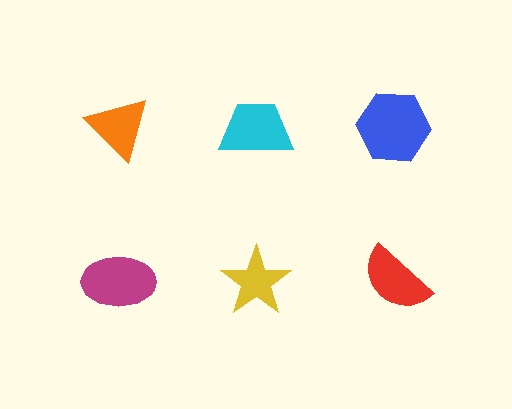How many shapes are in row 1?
3 shapes.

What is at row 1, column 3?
A blue hexagon.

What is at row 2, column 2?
A yellow star.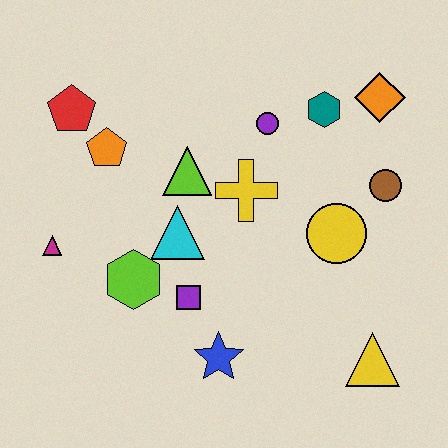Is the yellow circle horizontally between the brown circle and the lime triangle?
Yes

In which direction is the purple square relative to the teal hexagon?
The purple square is below the teal hexagon.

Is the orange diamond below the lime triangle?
No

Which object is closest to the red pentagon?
The orange pentagon is closest to the red pentagon.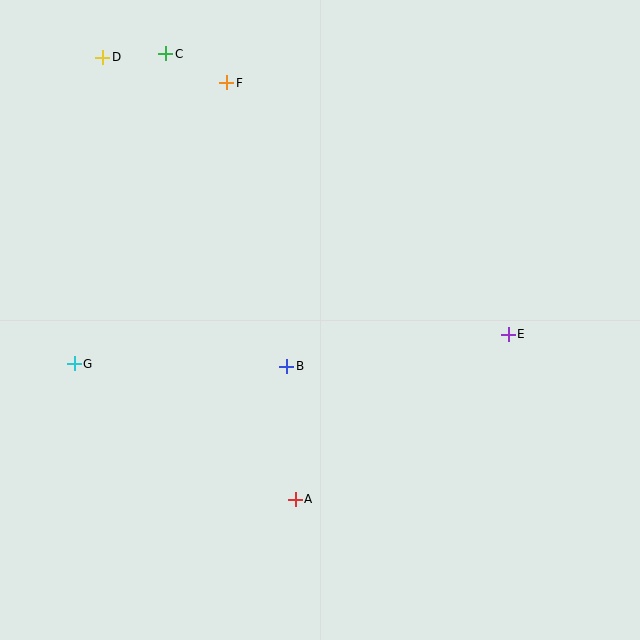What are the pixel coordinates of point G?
Point G is at (74, 364).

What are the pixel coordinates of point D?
Point D is at (103, 58).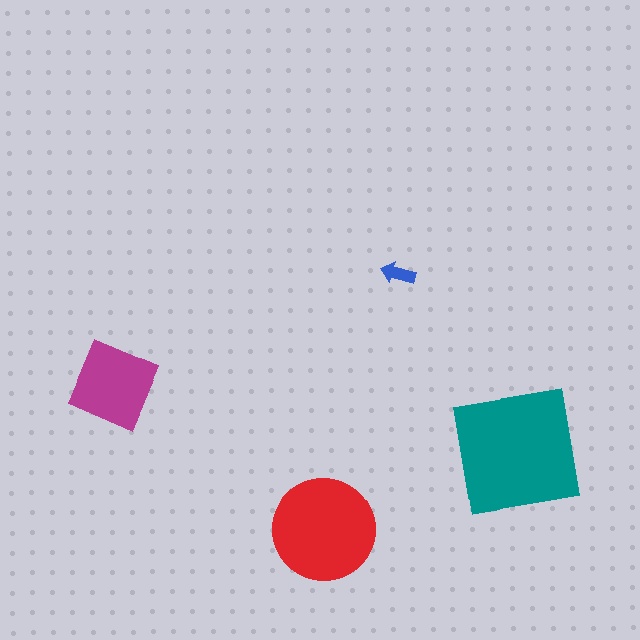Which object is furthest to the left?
The magenta diamond is leftmost.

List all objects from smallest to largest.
The blue arrow, the magenta diamond, the red circle, the teal square.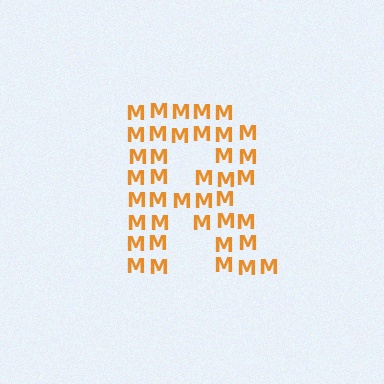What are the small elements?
The small elements are letter M's.